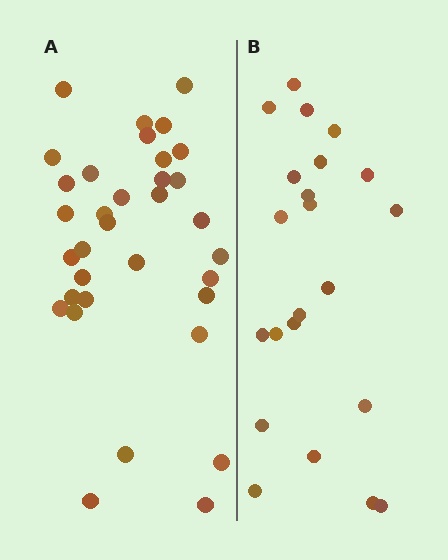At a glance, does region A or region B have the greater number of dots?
Region A (the left region) has more dots.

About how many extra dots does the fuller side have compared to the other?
Region A has roughly 12 or so more dots than region B.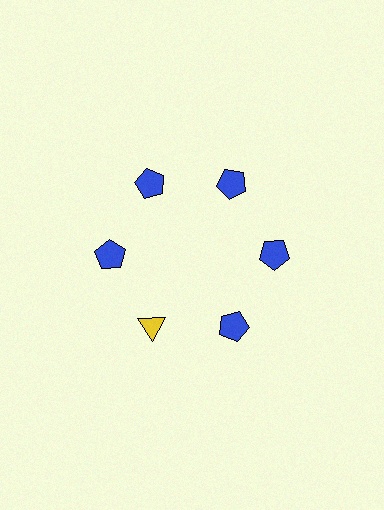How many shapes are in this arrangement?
There are 6 shapes arranged in a ring pattern.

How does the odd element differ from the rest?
It differs in both color (yellow instead of blue) and shape (triangle instead of pentagon).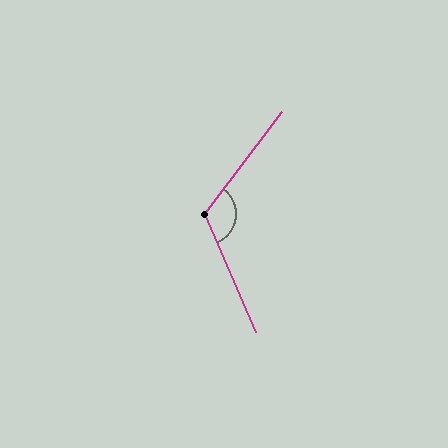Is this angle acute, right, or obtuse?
It is obtuse.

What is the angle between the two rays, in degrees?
Approximately 119 degrees.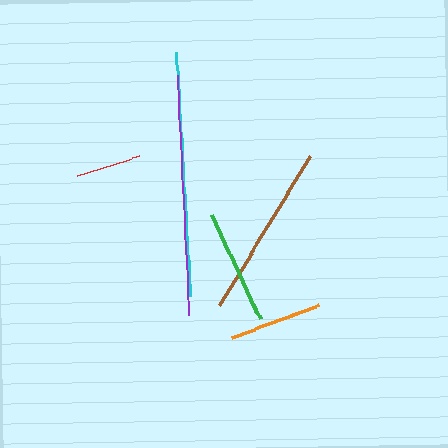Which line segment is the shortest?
The red line is the shortest at approximately 65 pixels.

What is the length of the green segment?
The green segment is approximately 115 pixels long.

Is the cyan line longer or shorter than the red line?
The cyan line is longer than the red line.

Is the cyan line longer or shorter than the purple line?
The cyan line is longer than the purple line.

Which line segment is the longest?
The cyan line is the longest at approximately 244 pixels.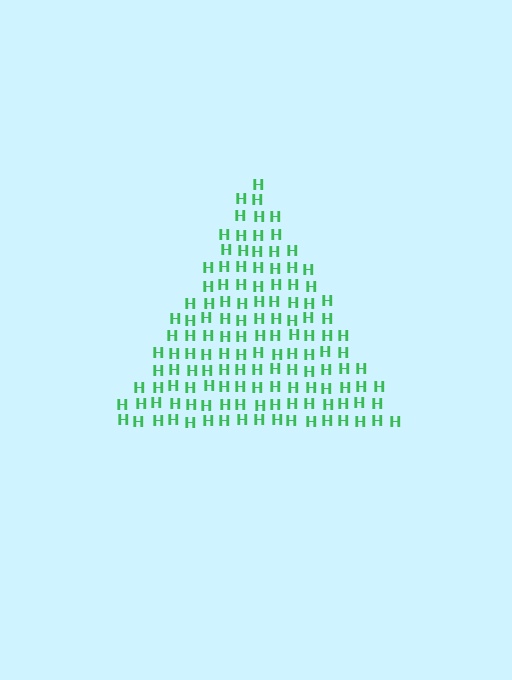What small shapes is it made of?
It is made of small letter H's.